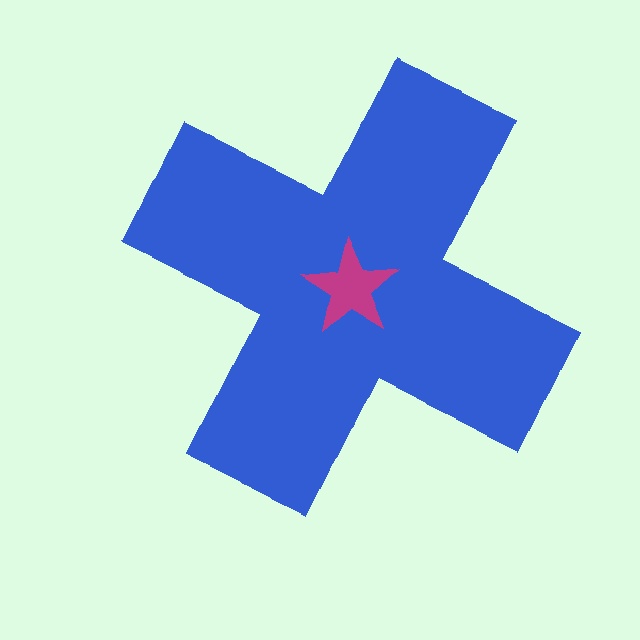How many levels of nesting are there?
2.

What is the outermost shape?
The blue cross.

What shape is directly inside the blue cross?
The magenta star.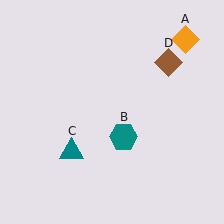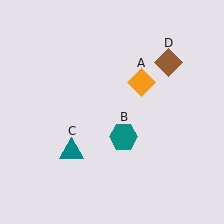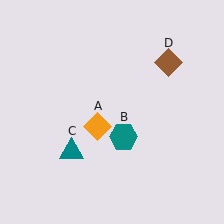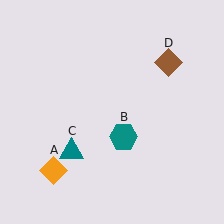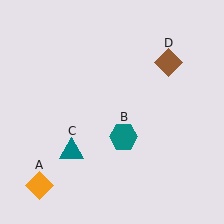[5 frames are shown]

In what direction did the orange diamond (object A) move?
The orange diamond (object A) moved down and to the left.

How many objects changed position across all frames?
1 object changed position: orange diamond (object A).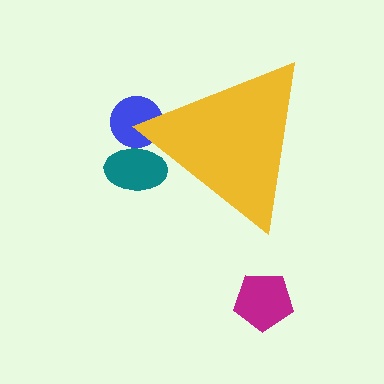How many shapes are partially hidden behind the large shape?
2 shapes are partially hidden.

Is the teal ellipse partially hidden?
Yes, the teal ellipse is partially hidden behind the yellow triangle.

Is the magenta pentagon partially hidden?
No, the magenta pentagon is fully visible.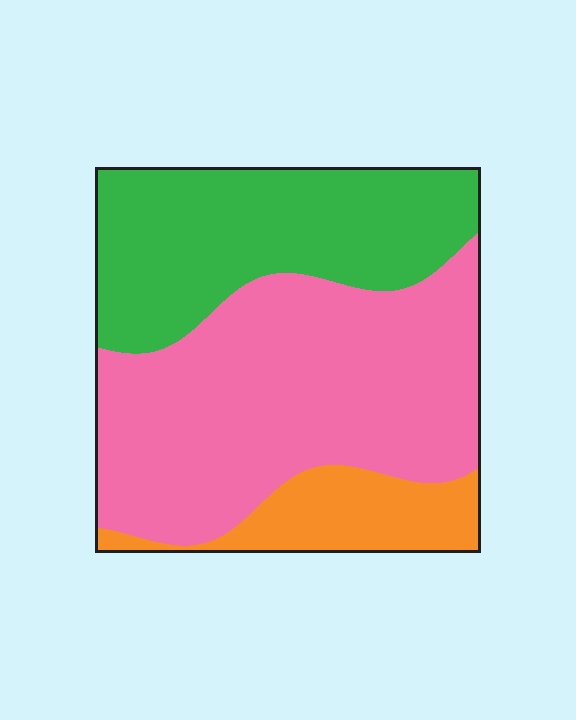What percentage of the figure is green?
Green takes up about one third (1/3) of the figure.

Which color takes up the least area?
Orange, at roughly 15%.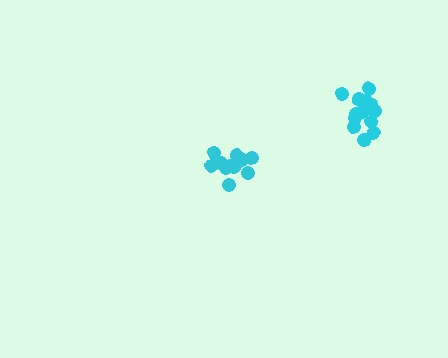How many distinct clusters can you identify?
There are 2 distinct clusters.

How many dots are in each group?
Group 1: 14 dots, Group 2: 13 dots (27 total).